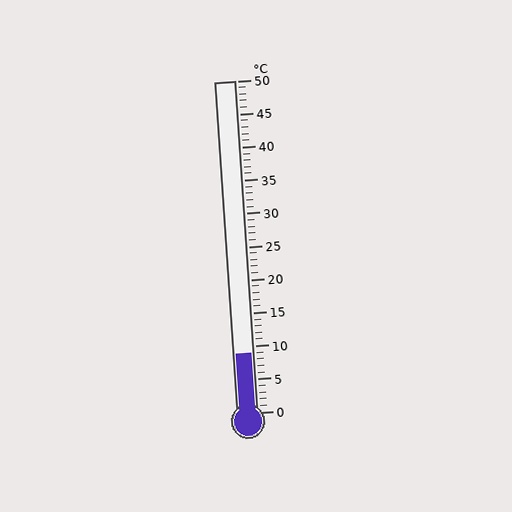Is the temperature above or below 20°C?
The temperature is below 20°C.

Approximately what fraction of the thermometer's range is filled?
The thermometer is filled to approximately 20% of its range.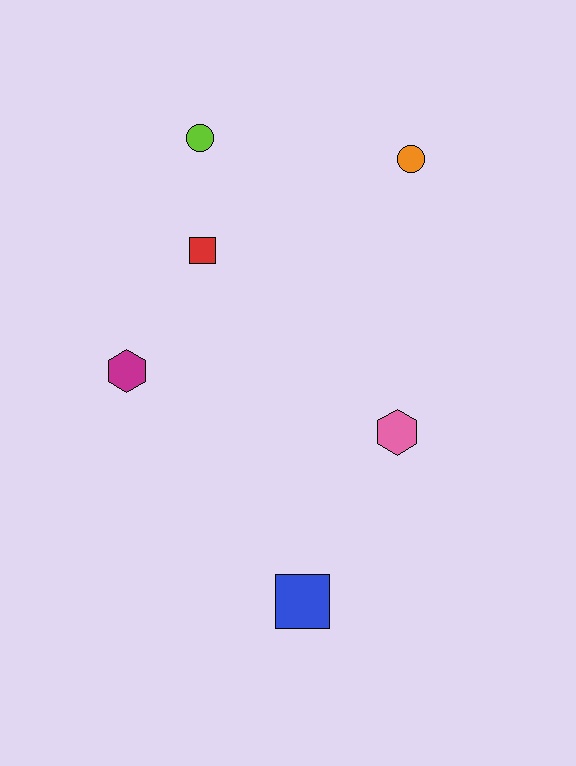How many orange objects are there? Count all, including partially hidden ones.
There is 1 orange object.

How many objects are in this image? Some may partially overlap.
There are 6 objects.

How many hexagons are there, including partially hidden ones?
There are 2 hexagons.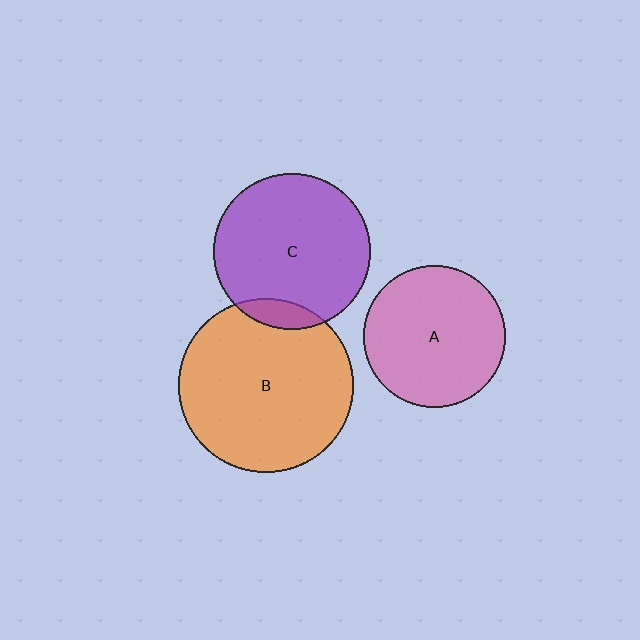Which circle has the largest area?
Circle B (orange).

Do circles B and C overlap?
Yes.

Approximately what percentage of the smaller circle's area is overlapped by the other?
Approximately 10%.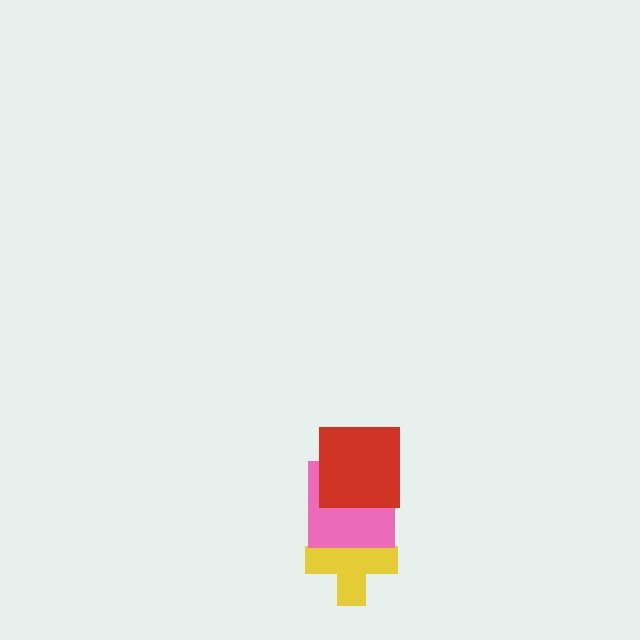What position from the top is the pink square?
The pink square is 2nd from the top.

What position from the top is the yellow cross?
The yellow cross is 3rd from the top.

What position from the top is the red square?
The red square is 1st from the top.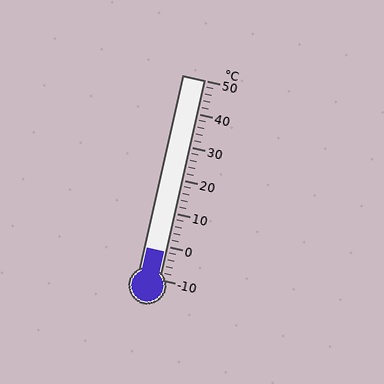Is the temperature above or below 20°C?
The temperature is below 20°C.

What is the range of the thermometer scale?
The thermometer scale ranges from -10°C to 50°C.